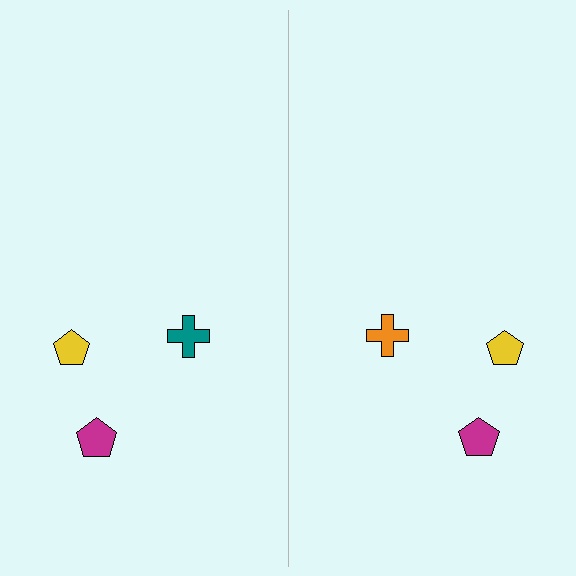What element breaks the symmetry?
The orange cross on the right side breaks the symmetry — its mirror counterpart is teal.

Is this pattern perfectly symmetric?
No, the pattern is not perfectly symmetric. The orange cross on the right side breaks the symmetry — its mirror counterpart is teal.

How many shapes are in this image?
There are 6 shapes in this image.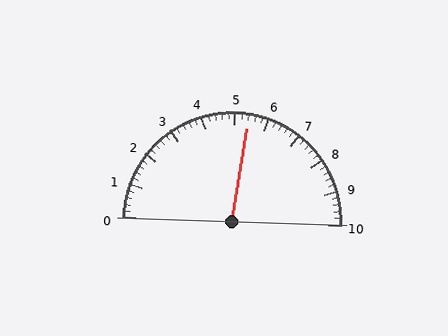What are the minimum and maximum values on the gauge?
The gauge ranges from 0 to 10.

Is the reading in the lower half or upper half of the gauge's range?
The reading is in the upper half of the range (0 to 10).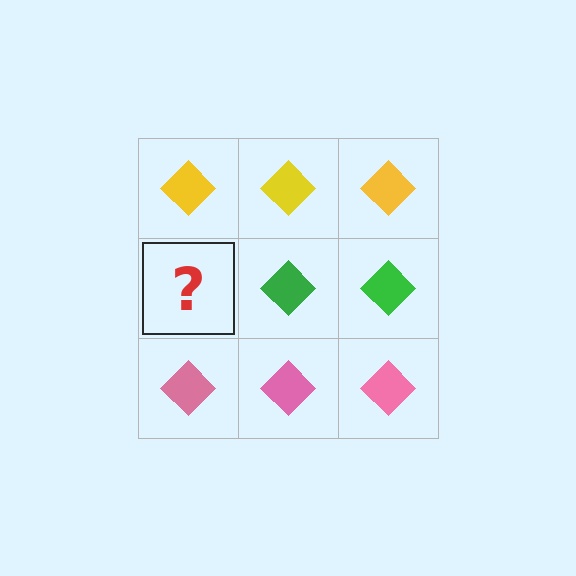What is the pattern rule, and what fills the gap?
The rule is that each row has a consistent color. The gap should be filled with a green diamond.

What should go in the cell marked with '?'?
The missing cell should contain a green diamond.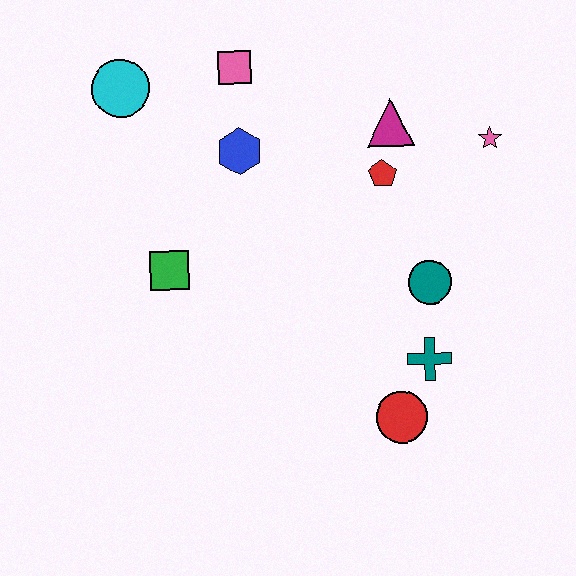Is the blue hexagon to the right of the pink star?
No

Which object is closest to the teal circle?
The teal cross is closest to the teal circle.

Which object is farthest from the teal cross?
The cyan circle is farthest from the teal cross.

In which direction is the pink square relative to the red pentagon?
The pink square is to the left of the red pentagon.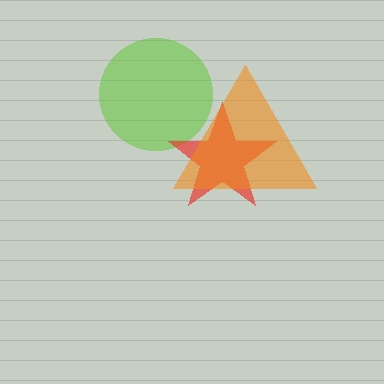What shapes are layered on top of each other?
The layered shapes are: a lime circle, a red star, an orange triangle.